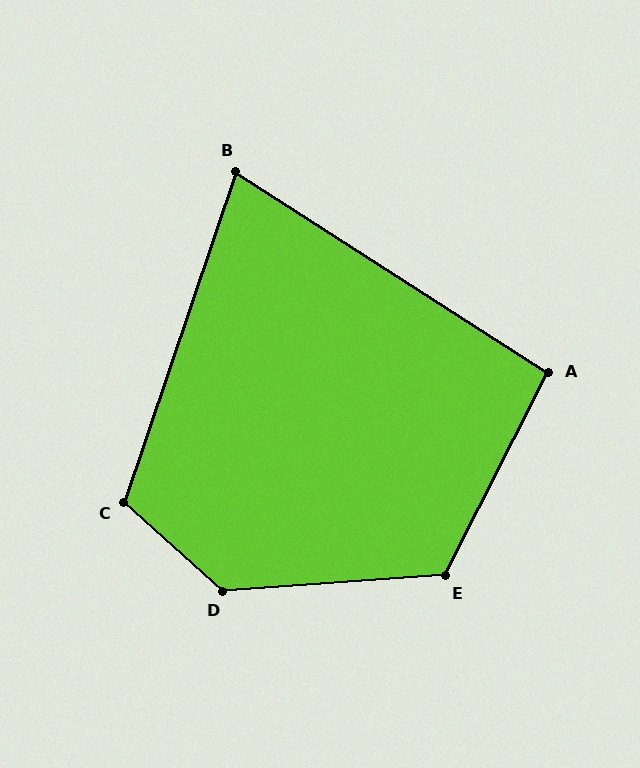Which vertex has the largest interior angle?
D, at approximately 134 degrees.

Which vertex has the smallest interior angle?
B, at approximately 76 degrees.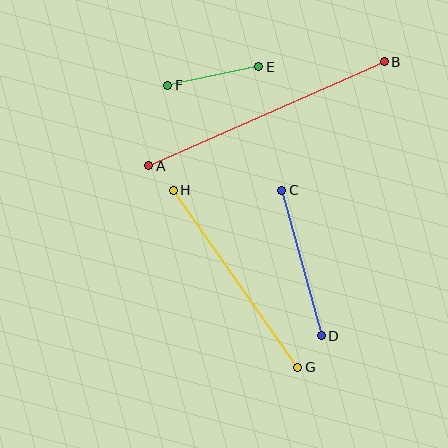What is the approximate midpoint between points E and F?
The midpoint is at approximately (213, 76) pixels.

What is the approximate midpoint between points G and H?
The midpoint is at approximately (235, 279) pixels.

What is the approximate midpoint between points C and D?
The midpoint is at approximately (301, 263) pixels.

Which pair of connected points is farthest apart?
Points A and B are farthest apart.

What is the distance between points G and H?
The distance is approximately 217 pixels.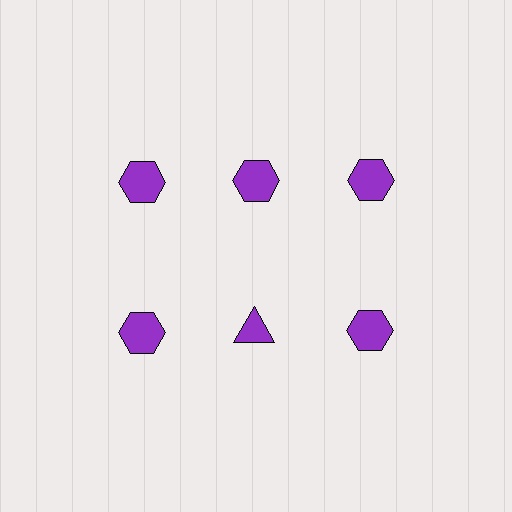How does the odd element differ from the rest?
It has a different shape: triangle instead of hexagon.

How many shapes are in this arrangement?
There are 6 shapes arranged in a grid pattern.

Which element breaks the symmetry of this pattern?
The purple triangle in the second row, second from left column breaks the symmetry. All other shapes are purple hexagons.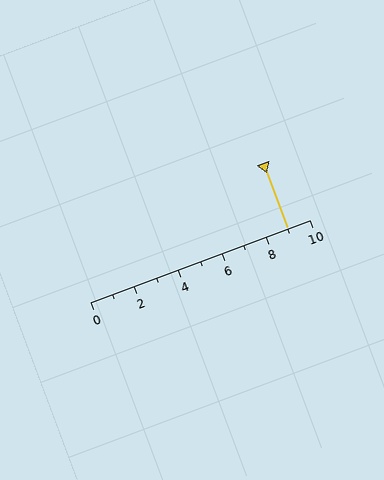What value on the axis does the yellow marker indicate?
The marker indicates approximately 9.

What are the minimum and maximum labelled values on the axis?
The axis runs from 0 to 10.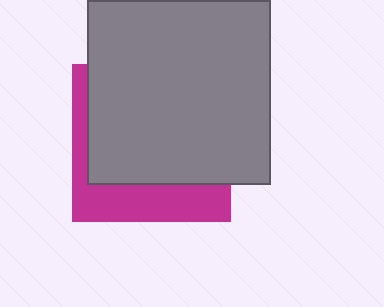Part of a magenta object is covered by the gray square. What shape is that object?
It is a square.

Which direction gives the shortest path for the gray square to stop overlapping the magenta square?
Moving up gives the shortest separation.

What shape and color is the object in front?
The object in front is a gray square.